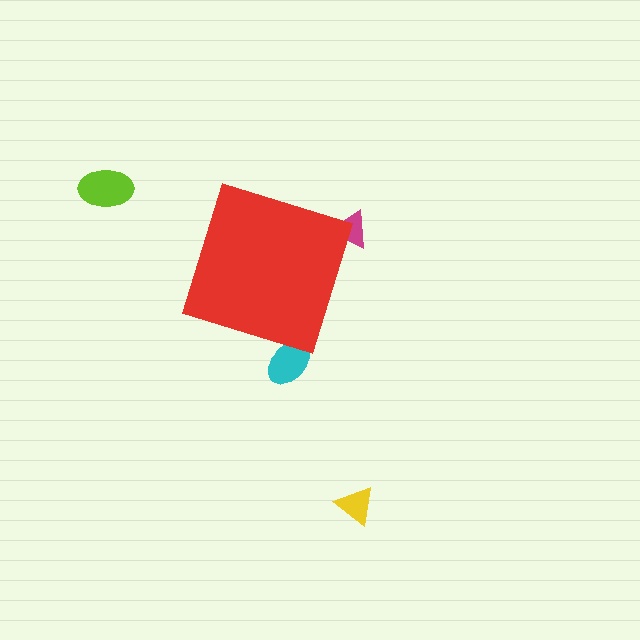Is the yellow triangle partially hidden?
No, the yellow triangle is fully visible.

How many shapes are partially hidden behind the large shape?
2 shapes are partially hidden.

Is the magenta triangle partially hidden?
Yes, the magenta triangle is partially hidden behind the red diamond.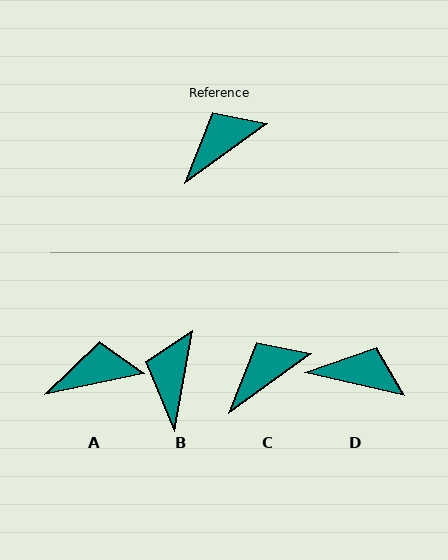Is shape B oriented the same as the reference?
No, it is off by about 44 degrees.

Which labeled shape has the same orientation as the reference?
C.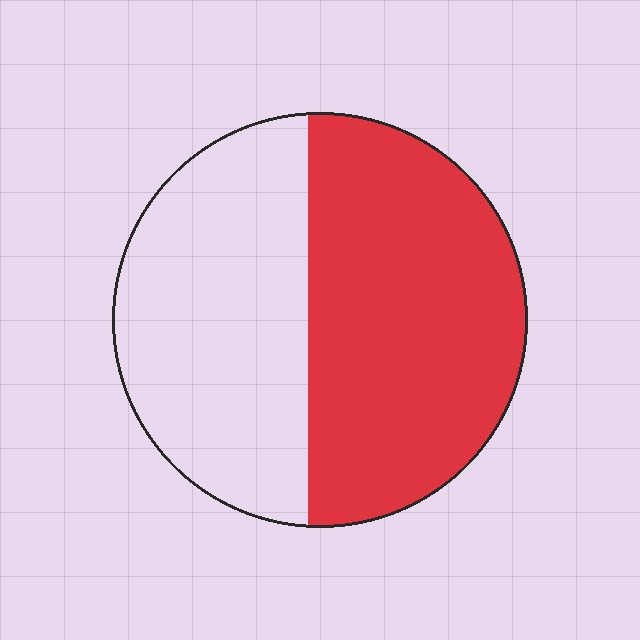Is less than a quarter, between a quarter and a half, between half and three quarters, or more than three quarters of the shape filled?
Between half and three quarters.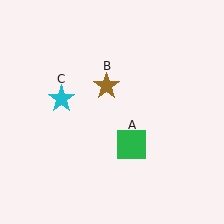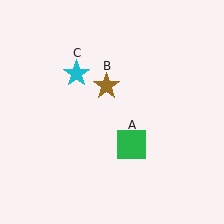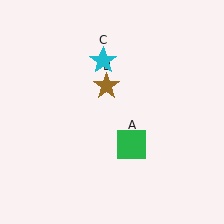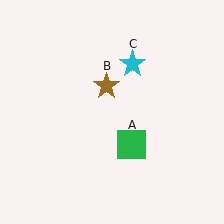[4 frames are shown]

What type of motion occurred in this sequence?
The cyan star (object C) rotated clockwise around the center of the scene.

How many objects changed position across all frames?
1 object changed position: cyan star (object C).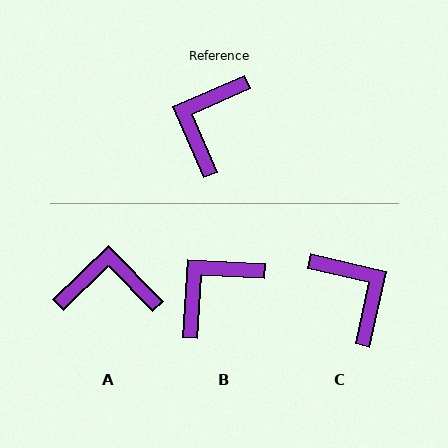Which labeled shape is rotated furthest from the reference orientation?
C, about 126 degrees away.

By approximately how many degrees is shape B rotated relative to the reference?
Approximately 27 degrees clockwise.